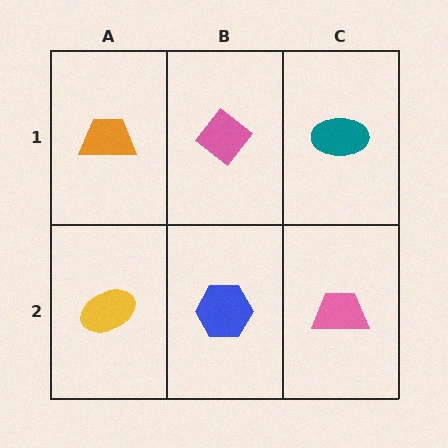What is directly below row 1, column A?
A yellow ellipse.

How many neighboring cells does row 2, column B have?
3.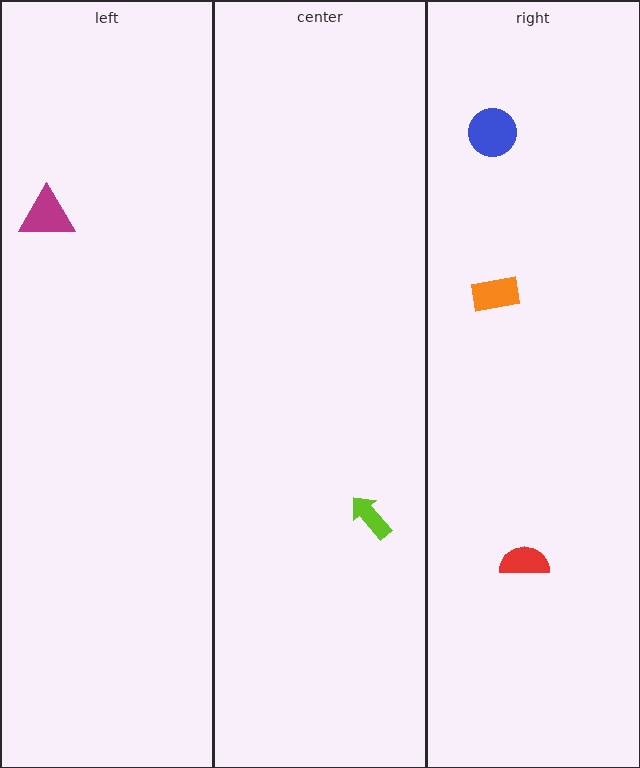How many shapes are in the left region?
1.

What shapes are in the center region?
The lime arrow.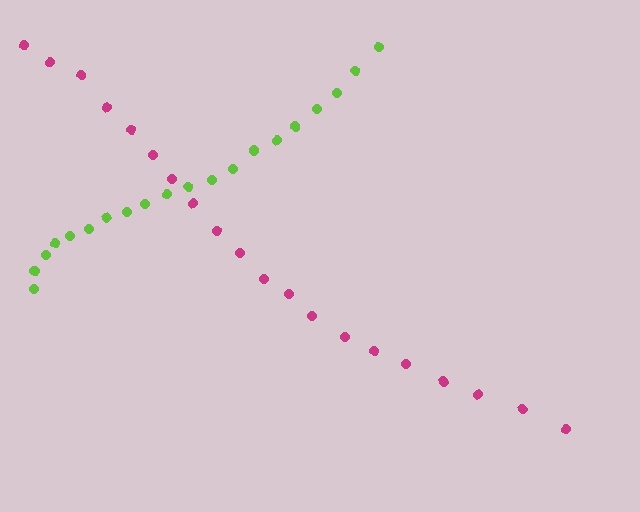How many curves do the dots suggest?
There are 2 distinct paths.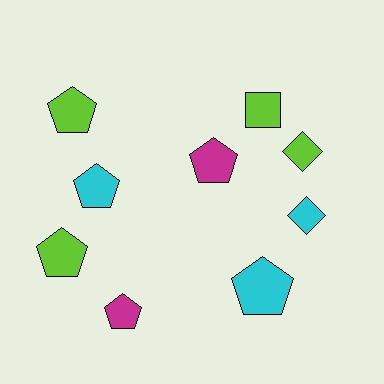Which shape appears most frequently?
Pentagon, with 6 objects.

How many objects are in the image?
There are 9 objects.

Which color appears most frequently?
Lime, with 4 objects.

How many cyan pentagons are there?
There are 2 cyan pentagons.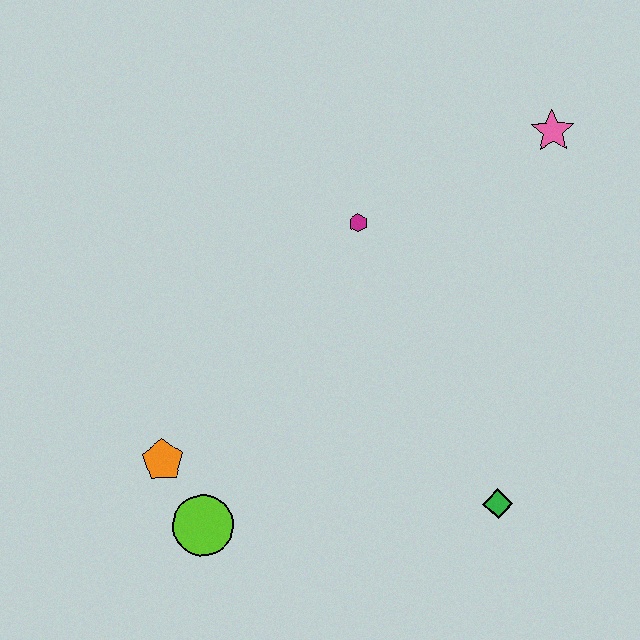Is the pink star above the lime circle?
Yes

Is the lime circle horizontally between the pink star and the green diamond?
No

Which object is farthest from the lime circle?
The pink star is farthest from the lime circle.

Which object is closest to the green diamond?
The lime circle is closest to the green diamond.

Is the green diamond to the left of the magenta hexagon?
No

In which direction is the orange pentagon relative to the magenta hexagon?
The orange pentagon is below the magenta hexagon.